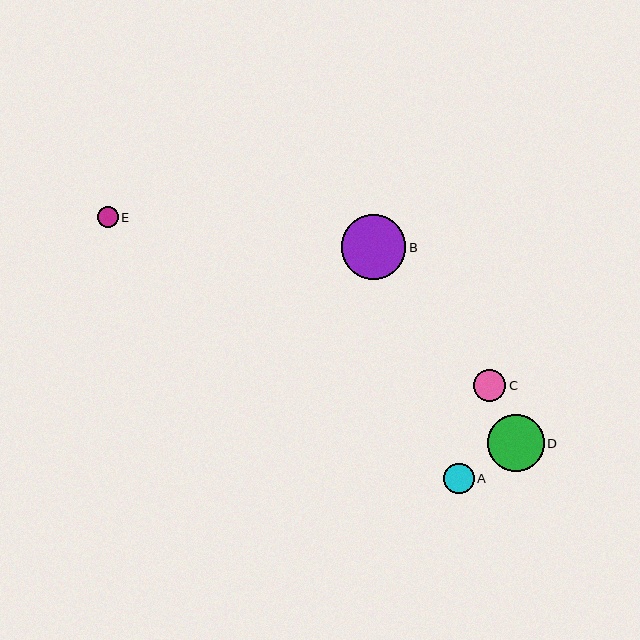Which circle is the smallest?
Circle E is the smallest with a size of approximately 21 pixels.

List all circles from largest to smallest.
From largest to smallest: B, D, C, A, E.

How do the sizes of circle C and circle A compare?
Circle C and circle A are approximately the same size.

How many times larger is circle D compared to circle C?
Circle D is approximately 1.8 times the size of circle C.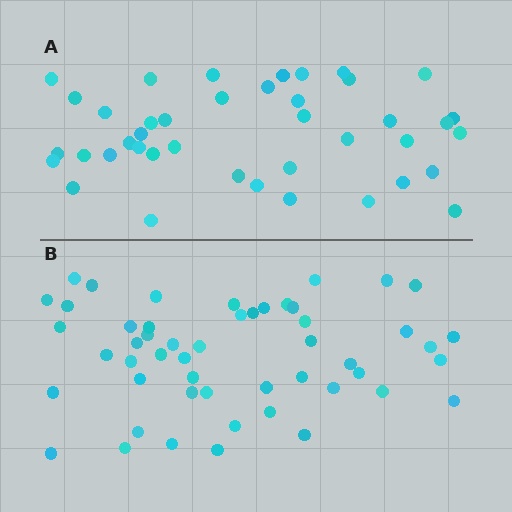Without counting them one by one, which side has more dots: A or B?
Region B (the bottom region) has more dots.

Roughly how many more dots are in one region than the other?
Region B has roughly 10 or so more dots than region A.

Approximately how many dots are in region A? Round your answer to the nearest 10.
About 40 dots. (The exact count is 41, which rounds to 40.)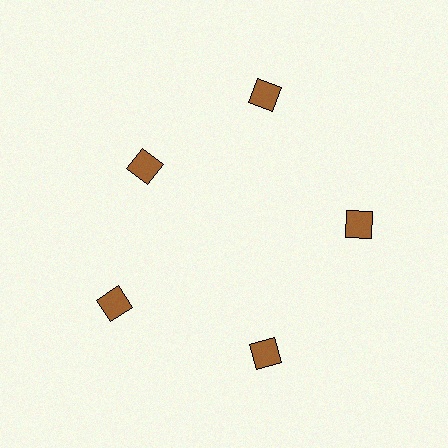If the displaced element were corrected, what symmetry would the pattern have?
It would have 5-fold rotational symmetry — the pattern would map onto itself every 72 degrees.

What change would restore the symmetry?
The symmetry would be restored by moving it outward, back onto the ring so that all 5 diamonds sit at equal angles and equal distance from the center.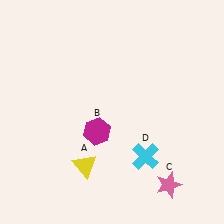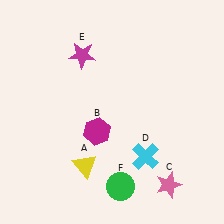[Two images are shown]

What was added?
A magenta star (E), a green circle (F) were added in Image 2.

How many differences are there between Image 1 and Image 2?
There are 2 differences between the two images.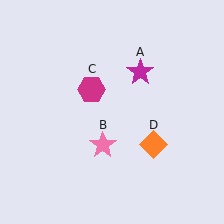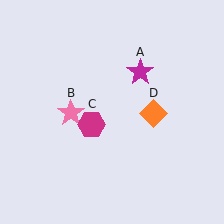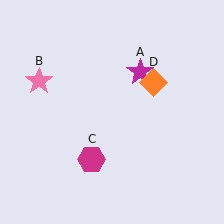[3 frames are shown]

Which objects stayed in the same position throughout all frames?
Magenta star (object A) remained stationary.